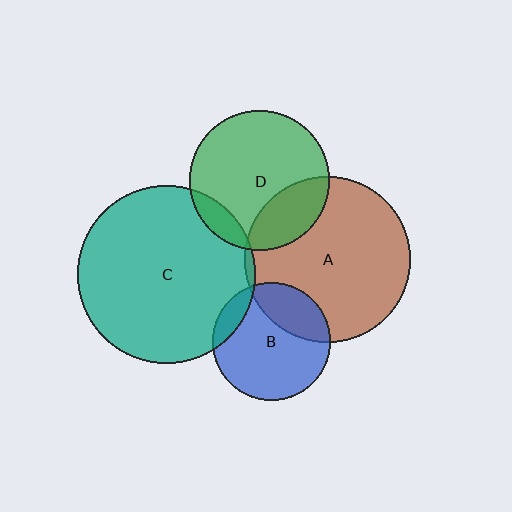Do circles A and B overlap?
Yes.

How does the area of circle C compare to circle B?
Approximately 2.3 times.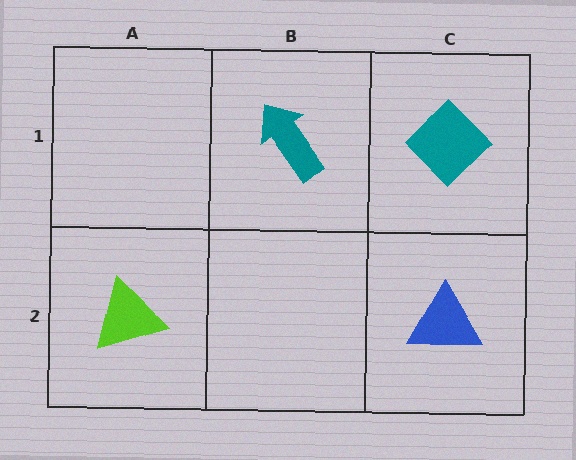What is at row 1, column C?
A teal diamond.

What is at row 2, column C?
A blue triangle.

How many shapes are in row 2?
2 shapes.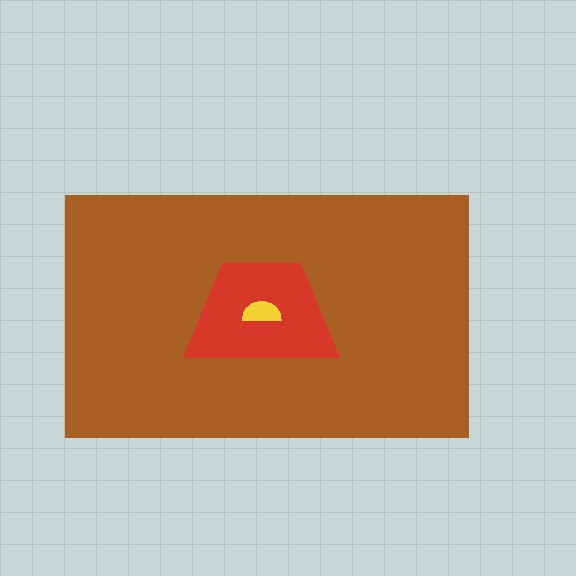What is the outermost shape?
The brown rectangle.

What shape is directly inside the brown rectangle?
The red trapezoid.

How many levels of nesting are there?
3.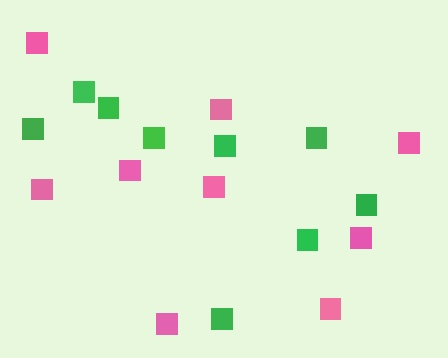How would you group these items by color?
There are 2 groups: one group of pink squares (9) and one group of green squares (9).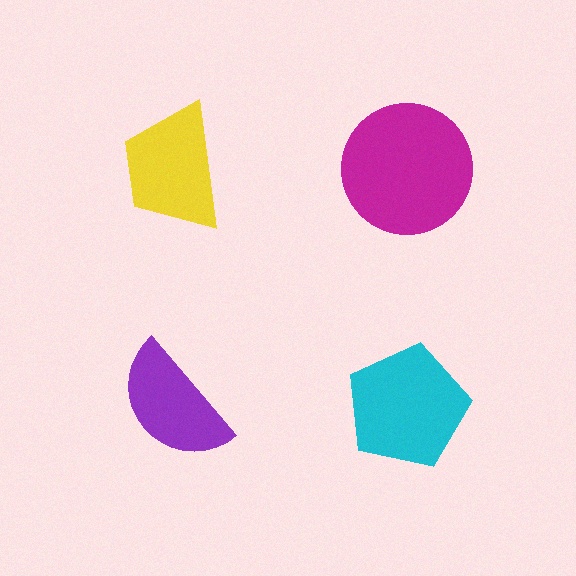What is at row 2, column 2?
A cyan pentagon.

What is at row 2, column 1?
A purple semicircle.